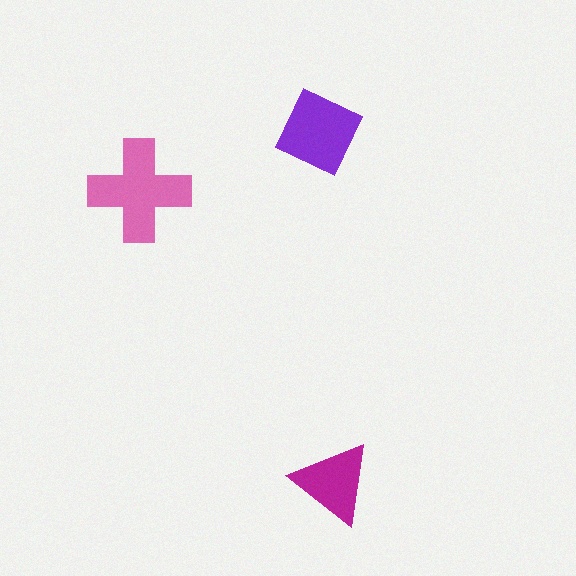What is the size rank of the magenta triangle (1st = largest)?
3rd.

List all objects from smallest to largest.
The magenta triangle, the purple diamond, the pink cross.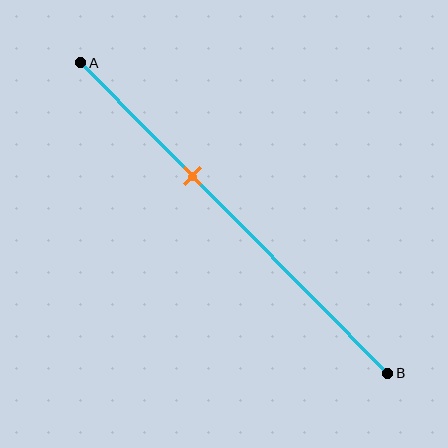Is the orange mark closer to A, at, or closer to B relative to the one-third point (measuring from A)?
The orange mark is closer to point B than the one-third point of segment AB.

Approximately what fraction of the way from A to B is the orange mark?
The orange mark is approximately 35% of the way from A to B.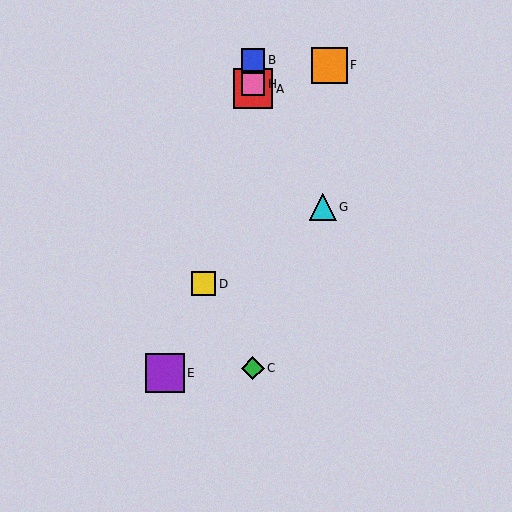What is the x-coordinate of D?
Object D is at x≈203.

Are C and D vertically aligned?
No, C is at x≈253 and D is at x≈203.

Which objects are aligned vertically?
Objects A, B, C, H are aligned vertically.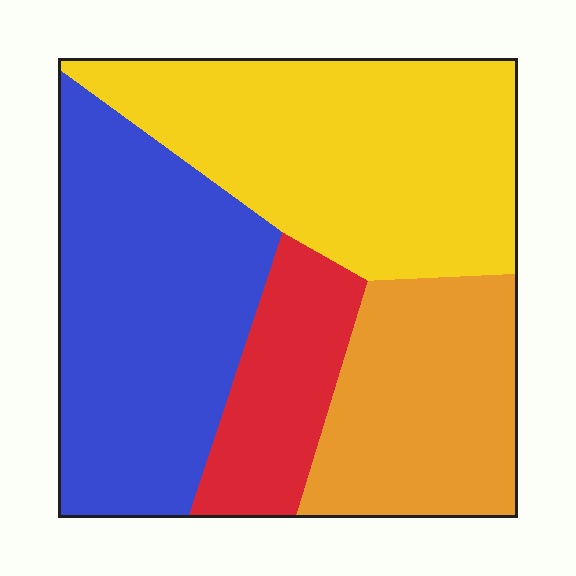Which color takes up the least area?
Red, at roughly 15%.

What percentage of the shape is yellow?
Yellow takes up between a quarter and a half of the shape.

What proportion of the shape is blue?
Blue takes up between a sixth and a third of the shape.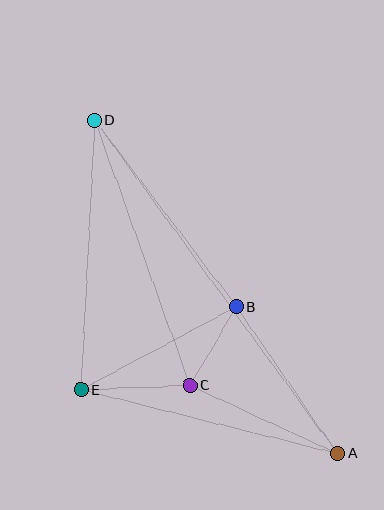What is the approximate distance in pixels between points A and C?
The distance between A and C is approximately 162 pixels.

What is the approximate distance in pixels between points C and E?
The distance between C and E is approximately 109 pixels.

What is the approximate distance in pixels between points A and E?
The distance between A and E is approximately 264 pixels.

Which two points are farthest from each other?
Points A and D are farthest from each other.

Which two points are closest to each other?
Points B and C are closest to each other.